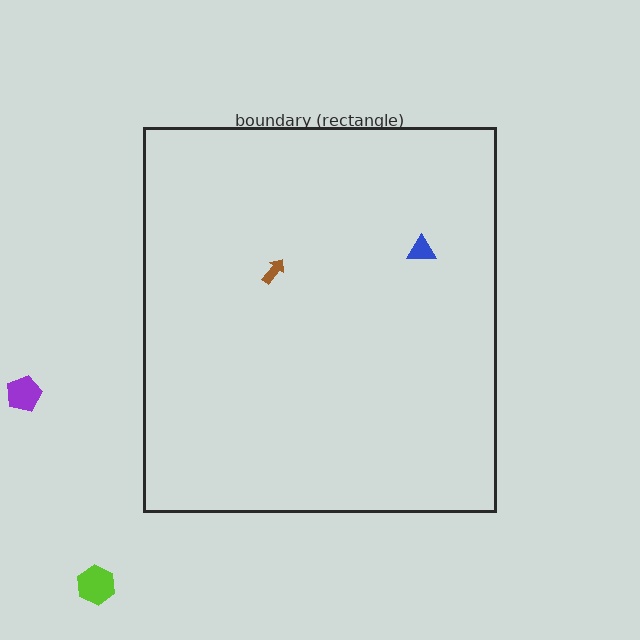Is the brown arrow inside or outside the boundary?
Inside.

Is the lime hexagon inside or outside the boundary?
Outside.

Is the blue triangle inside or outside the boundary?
Inside.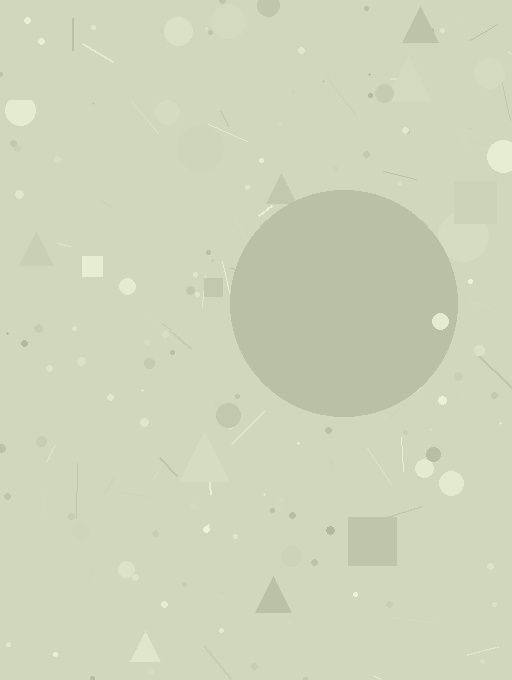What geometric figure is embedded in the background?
A circle is embedded in the background.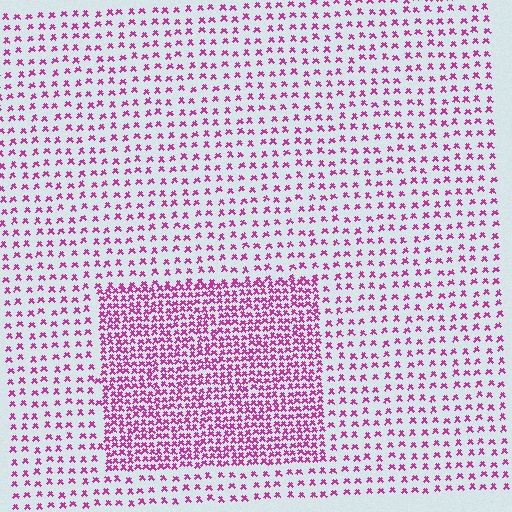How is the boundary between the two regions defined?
The boundary is defined by a change in element density (approximately 2.4x ratio). All elements are the same color, size, and shape.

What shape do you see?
I see a rectangle.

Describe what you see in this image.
The image contains small magenta elements arranged at two different densities. A rectangle-shaped region is visible where the elements are more densely packed than the surrounding area.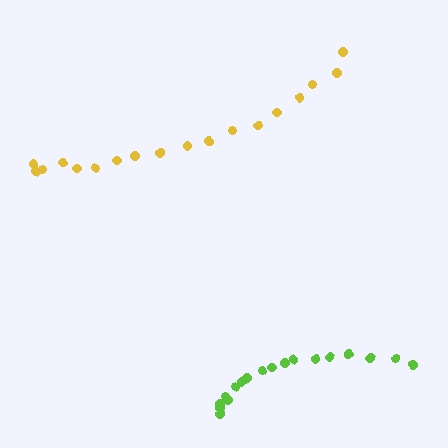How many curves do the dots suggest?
There are 2 distinct paths.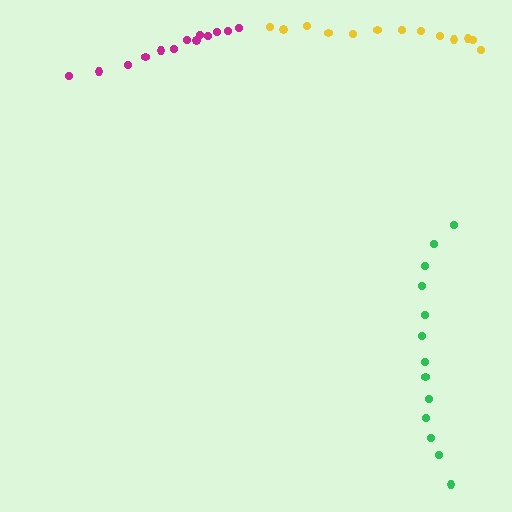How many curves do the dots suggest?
There are 3 distinct paths.